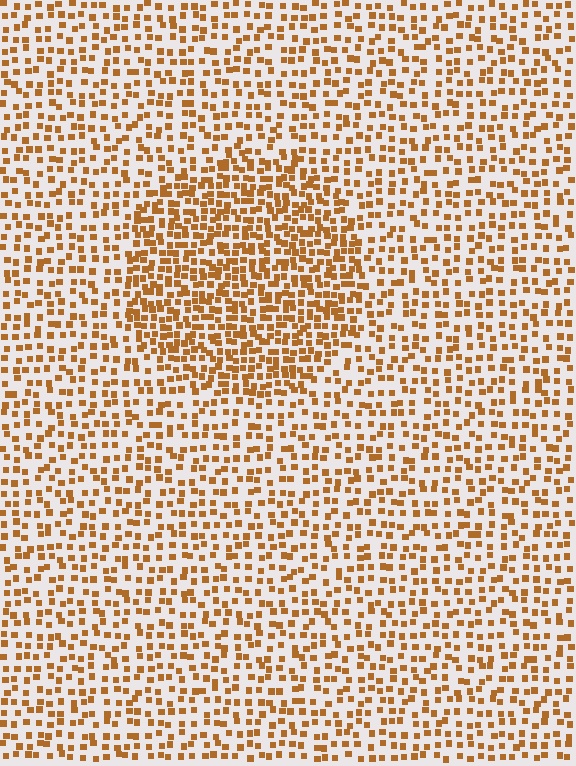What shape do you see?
I see a circle.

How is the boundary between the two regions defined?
The boundary is defined by a change in element density (approximately 1.8x ratio). All elements are the same color, size, and shape.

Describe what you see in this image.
The image contains small brown elements arranged at two different densities. A circle-shaped region is visible where the elements are more densely packed than the surrounding area.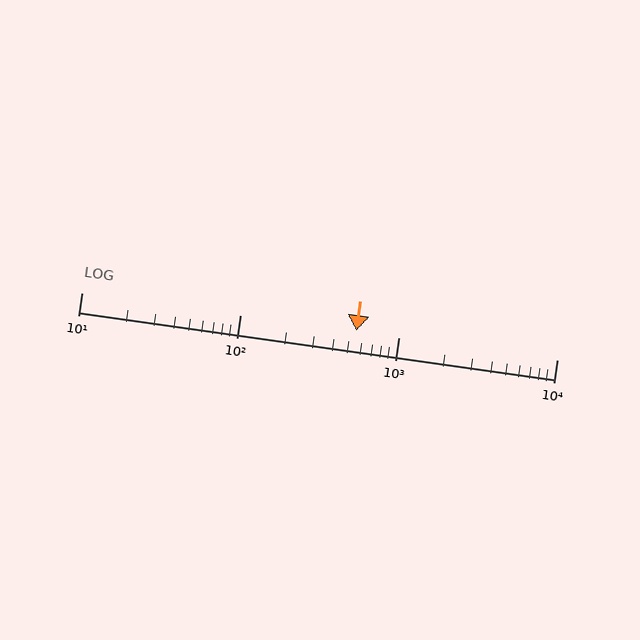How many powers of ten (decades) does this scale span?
The scale spans 3 decades, from 10 to 10000.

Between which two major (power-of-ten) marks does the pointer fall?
The pointer is between 100 and 1000.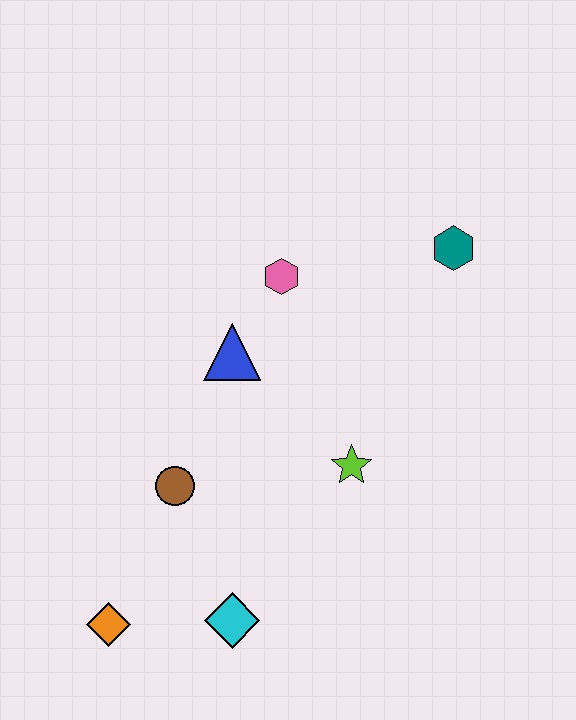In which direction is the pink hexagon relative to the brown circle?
The pink hexagon is above the brown circle.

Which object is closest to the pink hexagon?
The blue triangle is closest to the pink hexagon.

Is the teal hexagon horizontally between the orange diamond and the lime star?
No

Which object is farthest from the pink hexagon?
The orange diamond is farthest from the pink hexagon.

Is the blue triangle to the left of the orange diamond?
No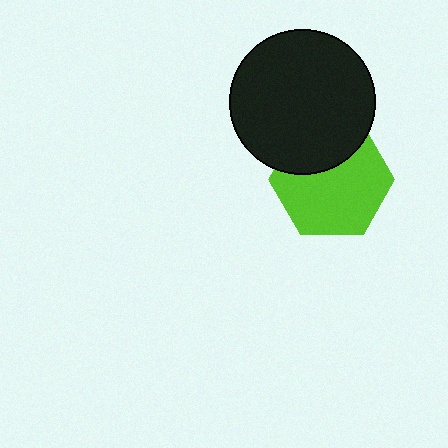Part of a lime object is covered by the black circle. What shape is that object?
It is a hexagon.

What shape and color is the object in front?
The object in front is a black circle.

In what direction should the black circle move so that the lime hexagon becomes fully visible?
The black circle should move up. That is the shortest direction to clear the overlap and leave the lime hexagon fully visible.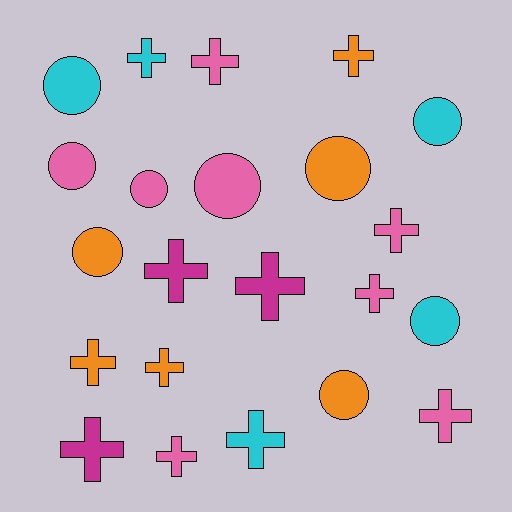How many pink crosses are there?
There are 5 pink crosses.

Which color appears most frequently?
Pink, with 8 objects.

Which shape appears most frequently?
Cross, with 13 objects.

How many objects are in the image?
There are 22 objects.